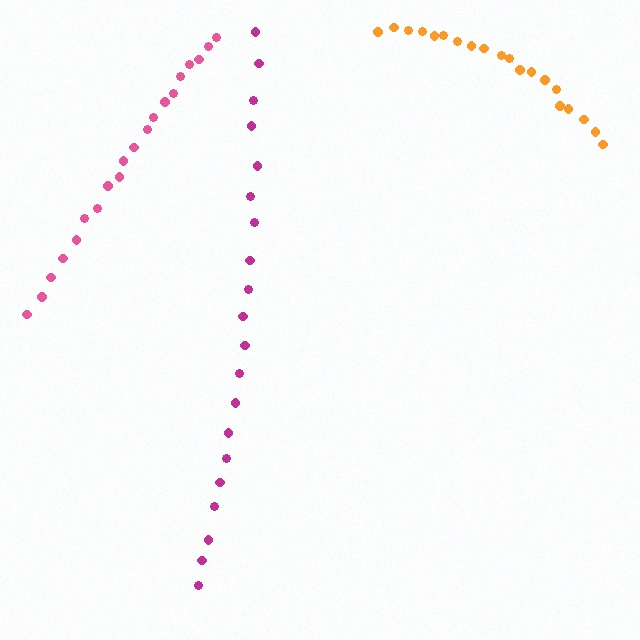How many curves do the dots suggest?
There are 3 distinct paths.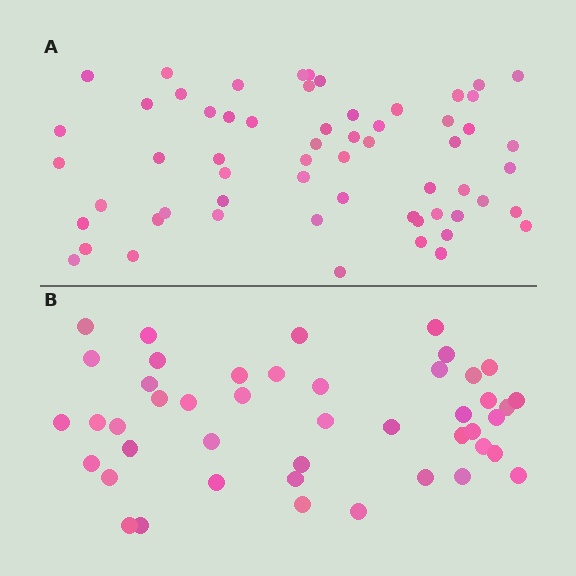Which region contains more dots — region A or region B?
Region A (the top region) has more dots.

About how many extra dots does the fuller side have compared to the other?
Region A has approximately 15 more dots than region B.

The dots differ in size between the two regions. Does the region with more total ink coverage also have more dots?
No. Region B has more total ink coverage because its dots are larger, but region A actually contains more individual dots. Total area can be misleading — the number of items is what matters here.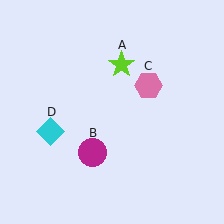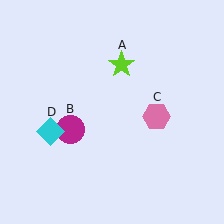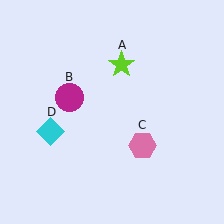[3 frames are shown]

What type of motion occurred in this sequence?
The magenta circle (object B), pink hexagon (object C) rotated clockwise around the center of the scene.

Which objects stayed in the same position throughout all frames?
Lime star (object A) and cyan diamond (object D) remained stationary.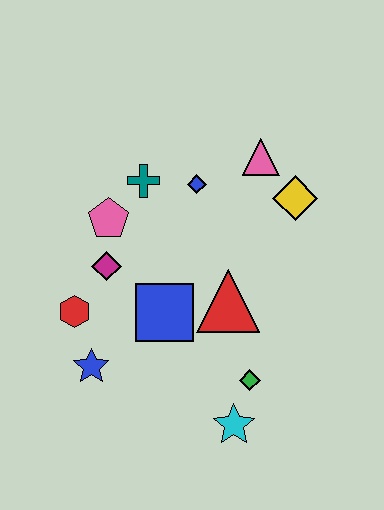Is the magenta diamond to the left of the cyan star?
Yes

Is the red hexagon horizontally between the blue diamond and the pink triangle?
No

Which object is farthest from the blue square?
The pink triangle is farthest from the blue square.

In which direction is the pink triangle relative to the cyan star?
The pink triangle is above the cyan star.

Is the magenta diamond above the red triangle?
Yes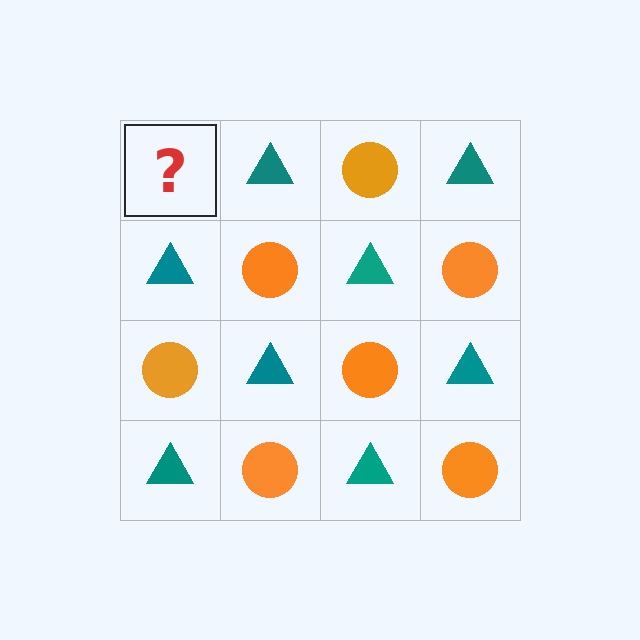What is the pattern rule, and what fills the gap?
The rule is that it alternates orange circle and teal triangle in a checkerboard pattern. The gap should be filled with an orange circle.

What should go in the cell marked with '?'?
The missing cell should contain an orange circle.